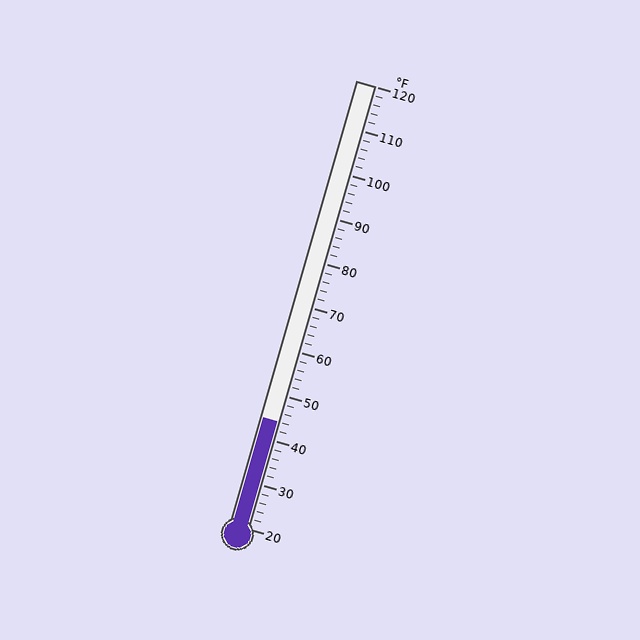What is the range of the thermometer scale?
The thermometer scale ranges from 20°F to 120°F.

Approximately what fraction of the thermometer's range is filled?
The thermometer is filled to approximately 25% of its range.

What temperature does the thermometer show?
The thermometer shows approximately 44°F.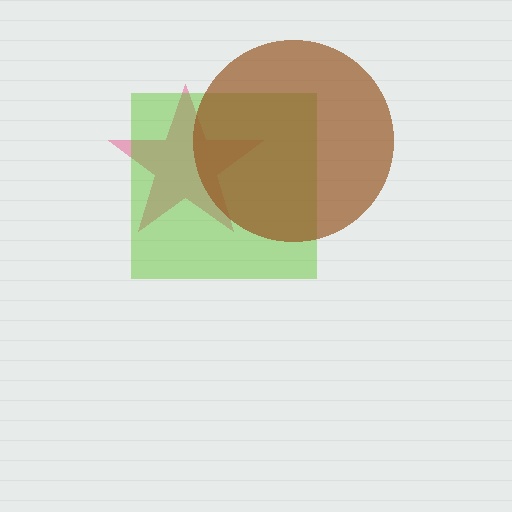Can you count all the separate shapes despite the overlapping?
Yes, there are 3 separate shapes.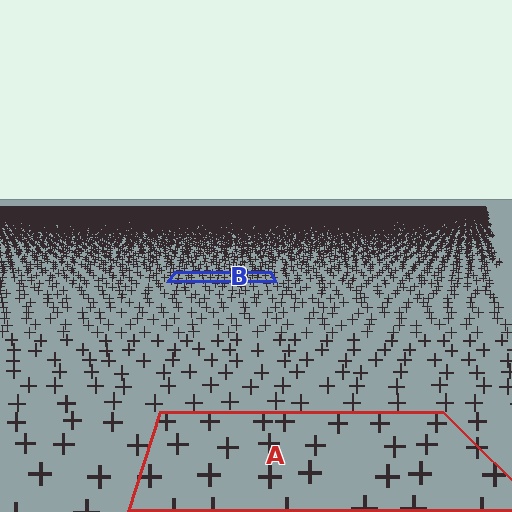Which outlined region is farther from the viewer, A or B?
Region B is farther from the viewer — the texture elements inside it appear smaller and more densely packed.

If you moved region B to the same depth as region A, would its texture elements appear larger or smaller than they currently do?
They would appear larger. At a closer depth, the same texture elements are projected at a bigger on-screen size.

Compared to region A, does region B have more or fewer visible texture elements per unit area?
Region B has more texture elements per unit area — they are packed more densely because it is farther away.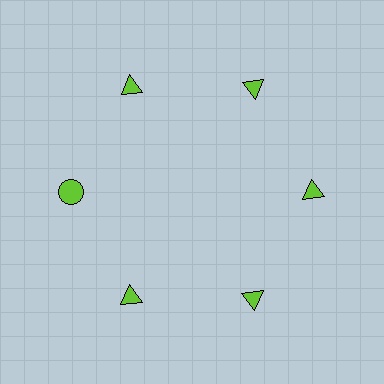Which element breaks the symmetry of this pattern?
The lime circle at roughly the 9 o'clock position breaks the symmetry. All other shapes are lime triangles.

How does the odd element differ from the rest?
It has a different shape: circle instead of triangle.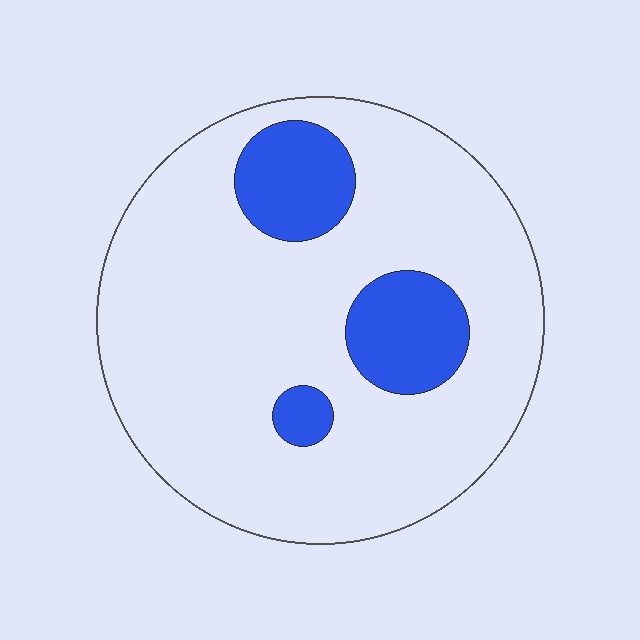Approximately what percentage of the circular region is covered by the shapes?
Approximately 15%.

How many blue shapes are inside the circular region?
3.